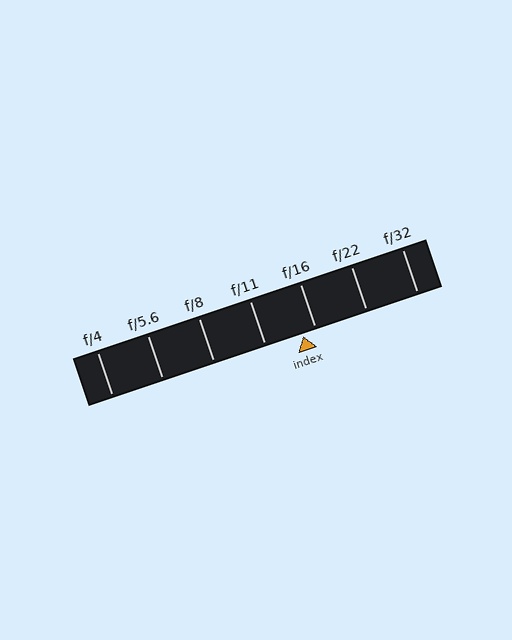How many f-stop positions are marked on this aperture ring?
There are 7 f-stop positions marked.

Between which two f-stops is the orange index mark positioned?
The index mark is between f/11 and f/16.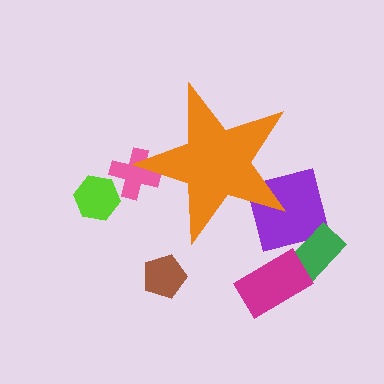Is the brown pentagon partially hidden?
No, the brown pentagon is fully visible.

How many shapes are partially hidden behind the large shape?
2 shapes are partially hidden.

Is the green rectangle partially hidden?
No, the green rectangle is fully visible.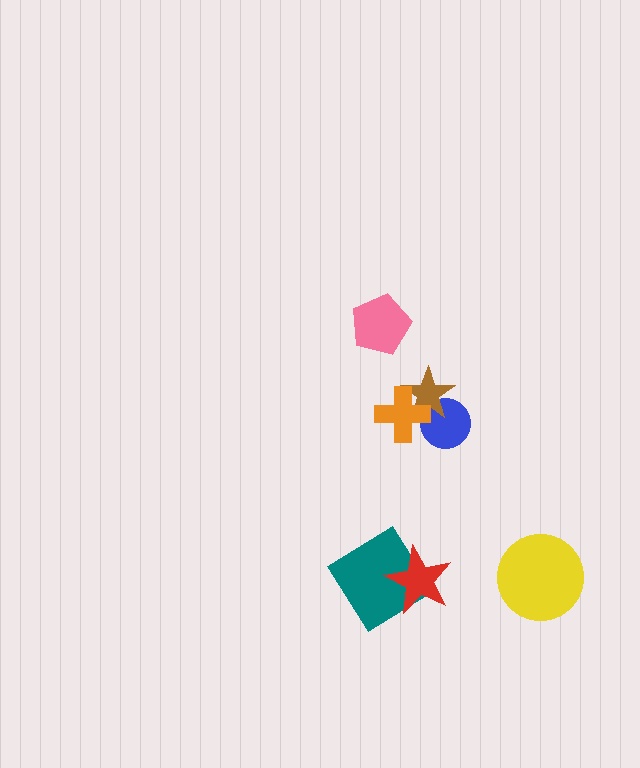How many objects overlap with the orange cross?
2 objects overlap with the orange cross.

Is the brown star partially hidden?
Yes, it is partially covered by another shape.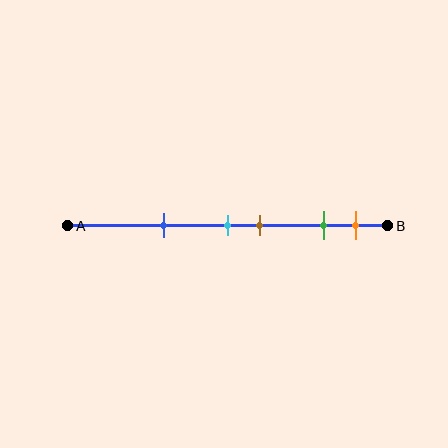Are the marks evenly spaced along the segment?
No, the marks are not evenly spaced.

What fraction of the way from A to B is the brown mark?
The brown mark is approximately 60% (0.6) of the way from A to B.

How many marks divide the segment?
There are 5 marks dividing the segment.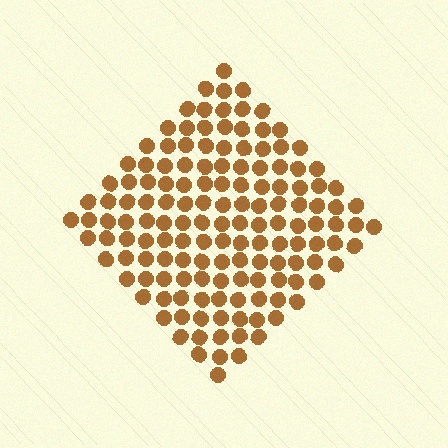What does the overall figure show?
The overall figure shows a diamond.